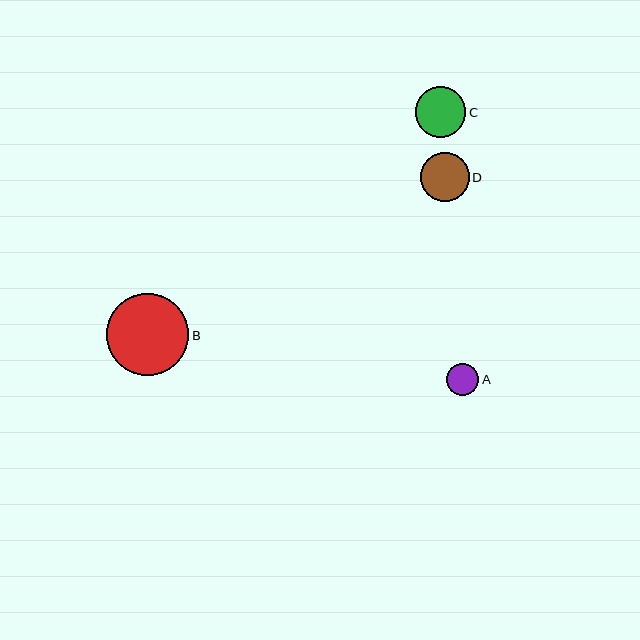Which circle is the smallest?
Circle A is the smallest with a size of approximately 32 pixels.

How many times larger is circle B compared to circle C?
Circle B is approximately 1.6 times the size of circle C.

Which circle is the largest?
Circle B is the largest with a size of approximately 82 pixels.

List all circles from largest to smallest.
From largest to smallest: B, C, D, A.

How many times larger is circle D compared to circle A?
Circle D is approximately 1.5 times the size of circle A.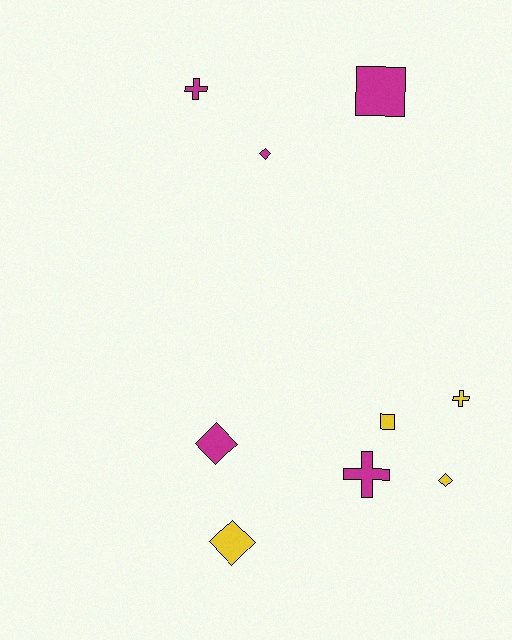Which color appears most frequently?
Magenta, with 5 objects.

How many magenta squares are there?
There is 1 magenta square.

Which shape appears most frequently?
Diamond, with 4 objects.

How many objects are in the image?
There are 9 objects.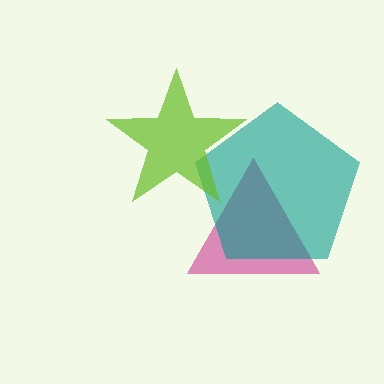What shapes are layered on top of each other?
The layered shapes are: a magenta triangle, a teal pentagon, a lime star.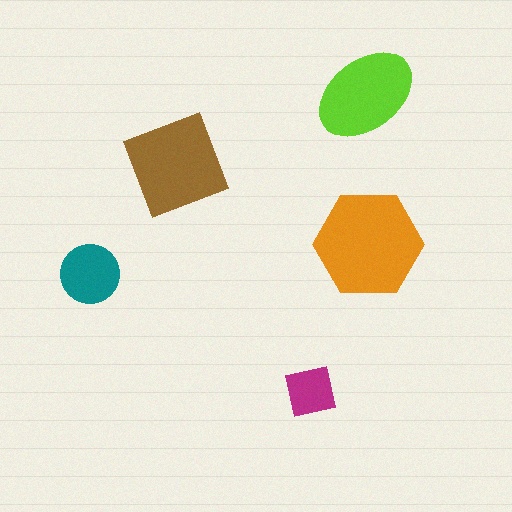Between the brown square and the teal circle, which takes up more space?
The brown square.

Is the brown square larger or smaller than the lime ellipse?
Larger.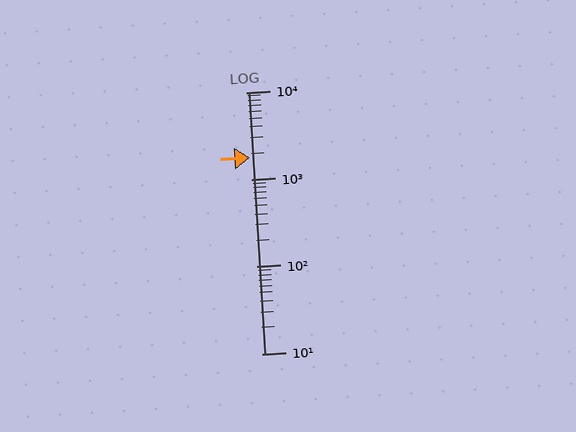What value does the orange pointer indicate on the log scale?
The pointer indicates approximately 1800.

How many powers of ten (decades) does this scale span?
The scale spans 3 decades, from 10 to 10000.